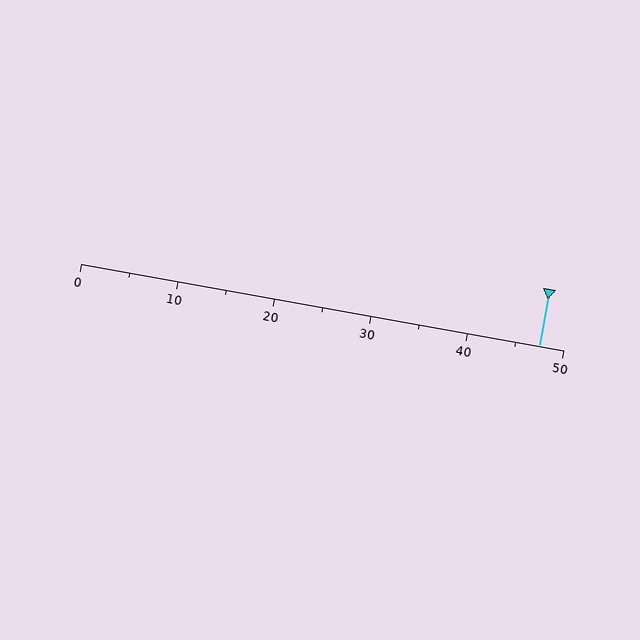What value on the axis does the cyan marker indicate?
The marker indicates approximately 47.5.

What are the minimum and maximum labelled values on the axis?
The axis runs from 0 to 50.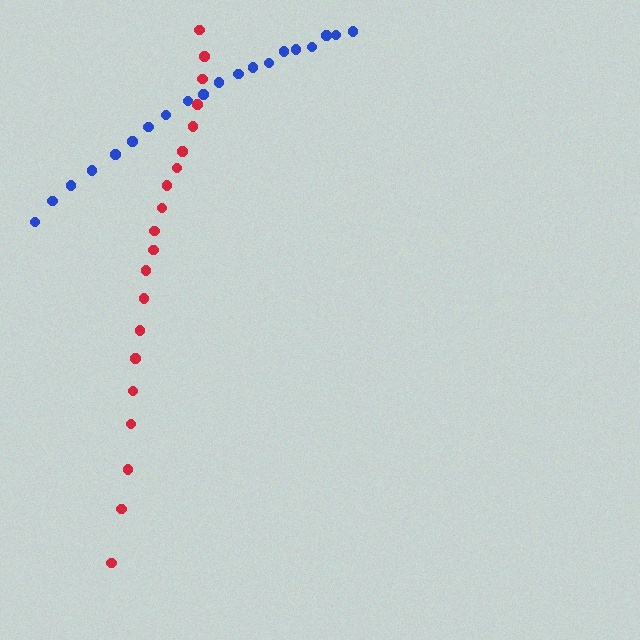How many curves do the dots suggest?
There are 2 distinct paths.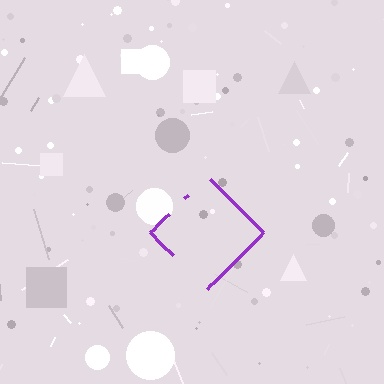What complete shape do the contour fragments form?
The contour fragments form a diamond.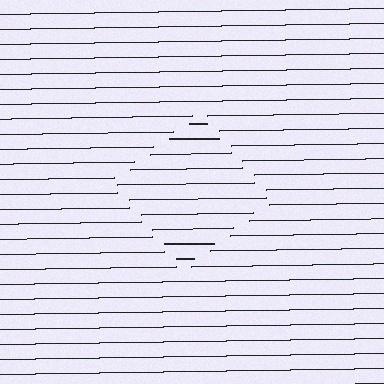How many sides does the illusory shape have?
4 sides — the line-ends trace a square.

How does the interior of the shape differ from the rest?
The interior of the shape contains the same grating, shifted by half a period — the contour is defined by the phase discontinuity where line-ends from the inner and outer gratings abut.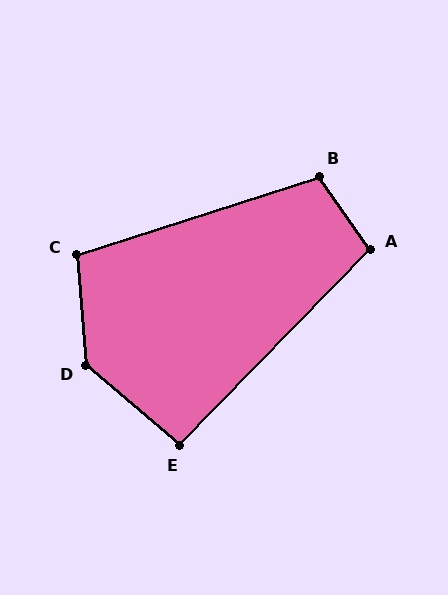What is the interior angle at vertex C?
Approximately 103 degrees (obtuse).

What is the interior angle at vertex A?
Approximately 101 degrees (obtuse).